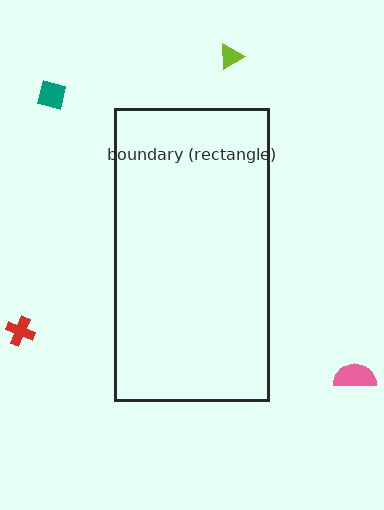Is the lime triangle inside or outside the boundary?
Outside.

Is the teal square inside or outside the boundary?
Outside.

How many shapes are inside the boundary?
0 inside, 4 outside.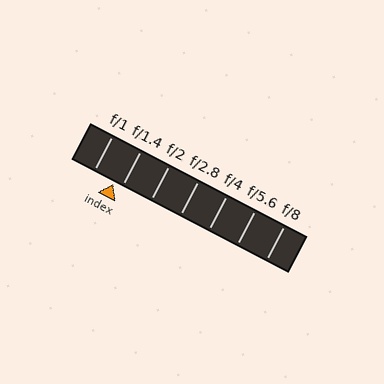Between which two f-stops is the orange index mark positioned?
The index mark is between f/1 and f/1.4.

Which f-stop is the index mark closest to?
The index mark is closest to f/1.4.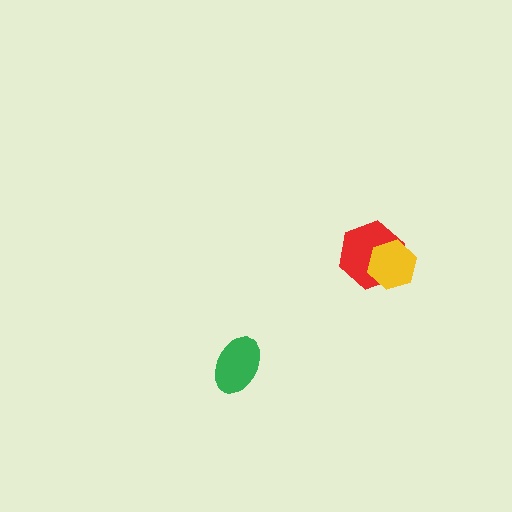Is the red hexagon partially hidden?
Yes, it is partially covered by another shape.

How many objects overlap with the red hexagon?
1 object overlaps with the red hexagon.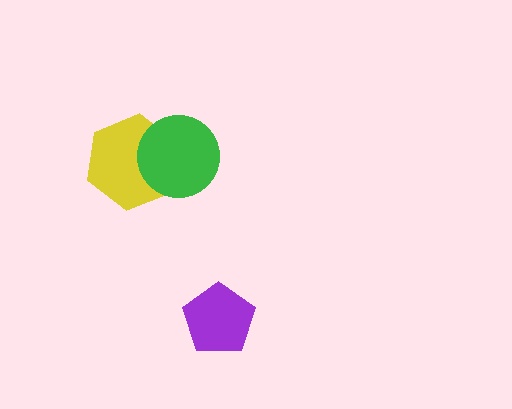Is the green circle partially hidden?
No, no other shape covers it.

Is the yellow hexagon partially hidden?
Yes, it is partially covered by another shape.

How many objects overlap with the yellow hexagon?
1 object overlaps with the yellow hexagon.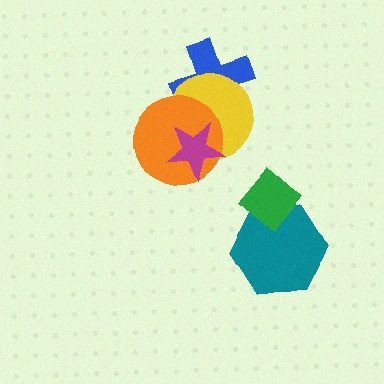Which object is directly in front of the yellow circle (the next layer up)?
The orange circle is directly in front of the yellow circle.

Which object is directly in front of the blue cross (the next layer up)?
The yellow circle is directly in front of the blue cross.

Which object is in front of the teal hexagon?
The green diamond is in front of the teal hexagon.